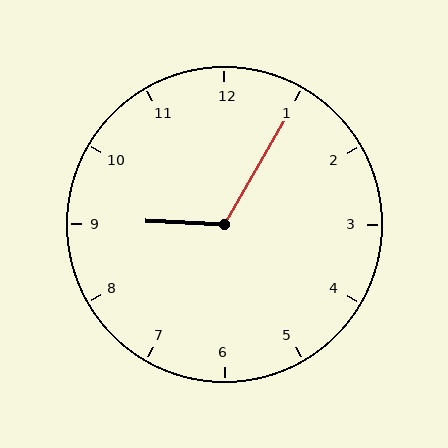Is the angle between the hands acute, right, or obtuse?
It is obtuse.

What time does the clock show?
9:05.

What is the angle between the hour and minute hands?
Approximately 118 degrees.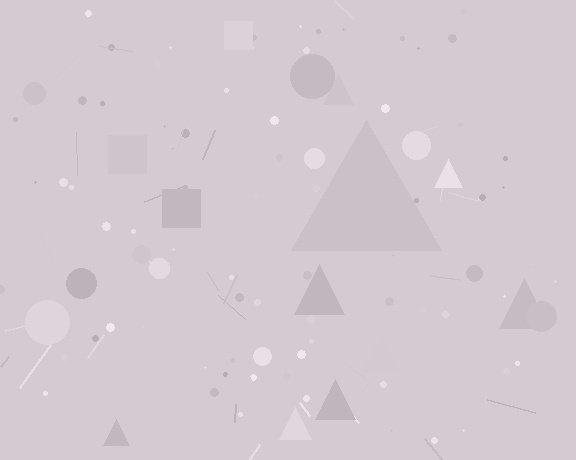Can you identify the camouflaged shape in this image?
The camouflaged shape is a triangle.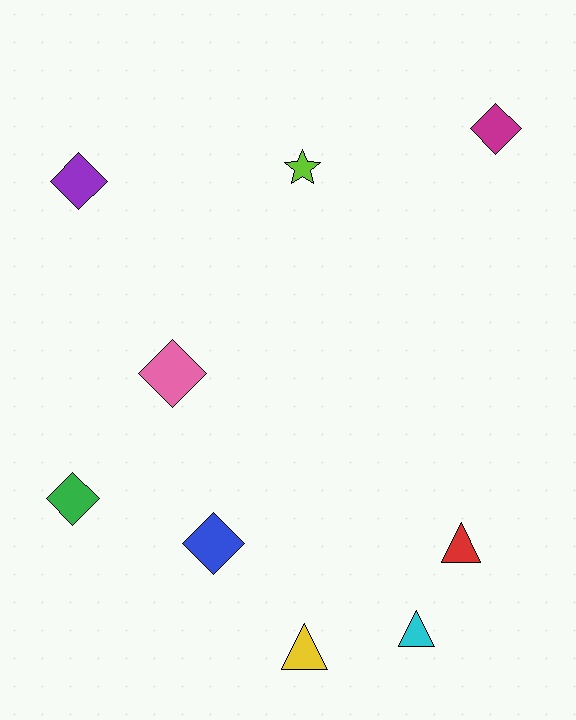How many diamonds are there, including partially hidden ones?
There are 5 diamonds.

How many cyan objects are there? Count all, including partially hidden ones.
There is 1 cyan object.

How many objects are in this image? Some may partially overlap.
There are 9 objects.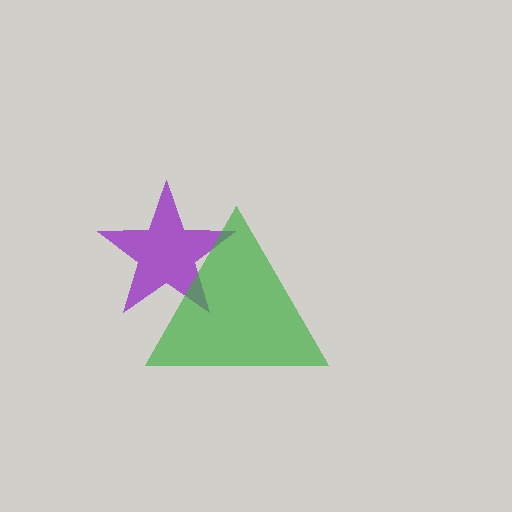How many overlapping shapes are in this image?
There are 2 overlapping shapes in the image.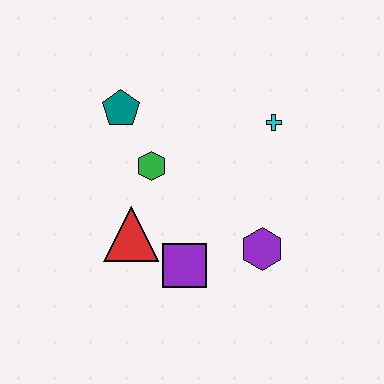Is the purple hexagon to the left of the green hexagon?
No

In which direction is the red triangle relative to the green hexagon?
The red triangle is below the green hexagon.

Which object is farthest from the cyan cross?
The red triangle is farthest from the cyan cross.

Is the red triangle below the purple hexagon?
No